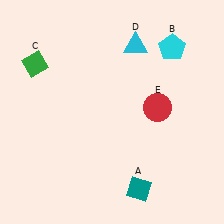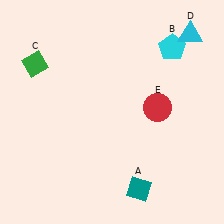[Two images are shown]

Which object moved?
The cyan triangle (D) moved right.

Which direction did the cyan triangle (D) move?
The cyan triangle (D) moved right.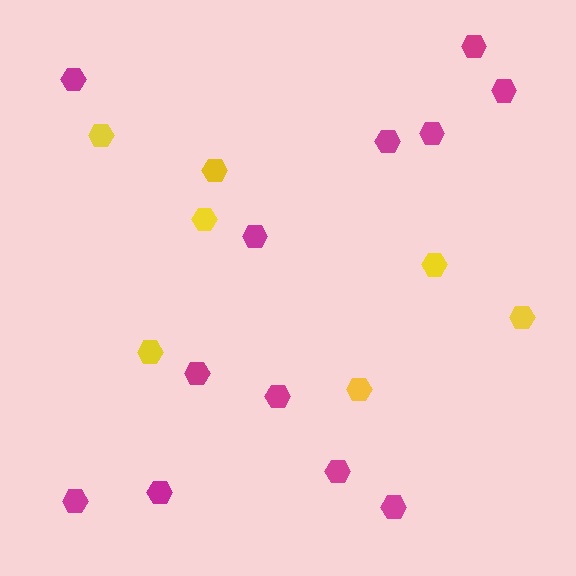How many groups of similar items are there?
There are 2 groups: one group of magenta hexagons (12) and one group of yellow hexagons (7).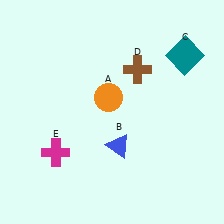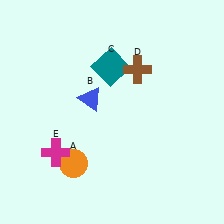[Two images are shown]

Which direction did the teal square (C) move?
The teal square (C) moved left.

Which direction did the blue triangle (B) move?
The blue triangle (B) moved up.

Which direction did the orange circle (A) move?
The orange circle (A) moved down.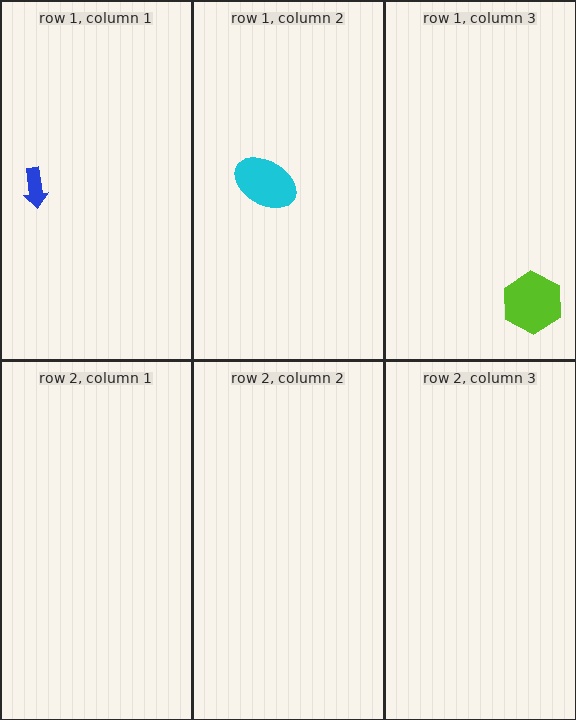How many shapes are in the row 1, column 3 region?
1.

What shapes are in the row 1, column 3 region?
The lime hexagon.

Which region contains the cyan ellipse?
The row 1, column 2 region.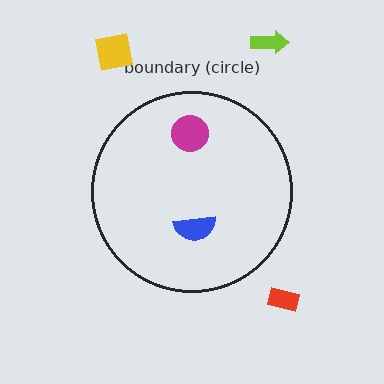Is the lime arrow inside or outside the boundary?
Outside.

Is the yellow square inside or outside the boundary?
Outside.